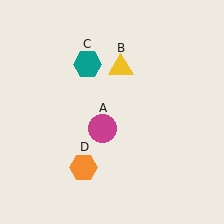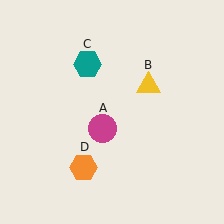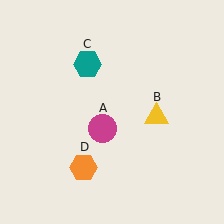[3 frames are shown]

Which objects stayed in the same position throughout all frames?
Magenta circle (object A) and teal hexagon (object C) and orange hexagon (object D) remained stationary.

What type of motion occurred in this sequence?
The yellow triangle (object B) rotated clockwise around the center of the scene.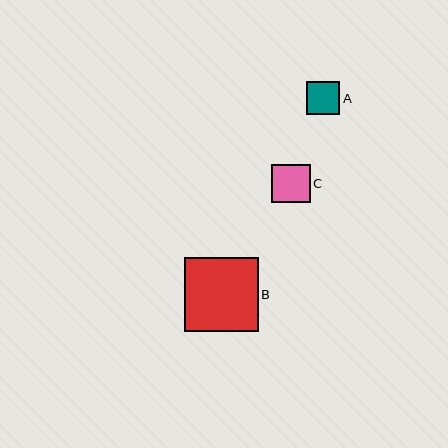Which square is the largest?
Square B is the largest with a size of approximately 74 pixels.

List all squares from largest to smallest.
From largest to smallest: B, C, A.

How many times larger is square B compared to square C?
Square B is approximately 1.9 times the size of square C.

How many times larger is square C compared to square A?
Square C is approximately 1.2 times the size of square A.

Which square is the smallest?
Square A is the smallest with a size of approximately 33 pixels.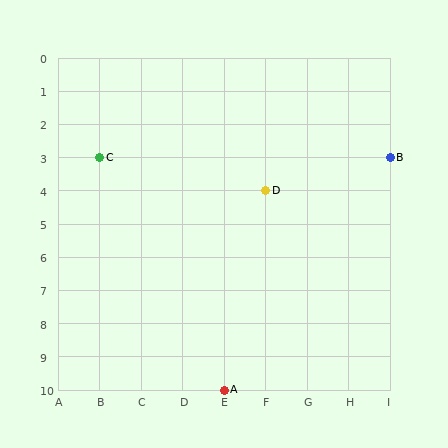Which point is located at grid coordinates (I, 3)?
Point B is at (I, 3).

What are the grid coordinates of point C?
Point C is at grid coordinates (B, 3).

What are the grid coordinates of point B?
Point B is at grid coordinates (I, 3).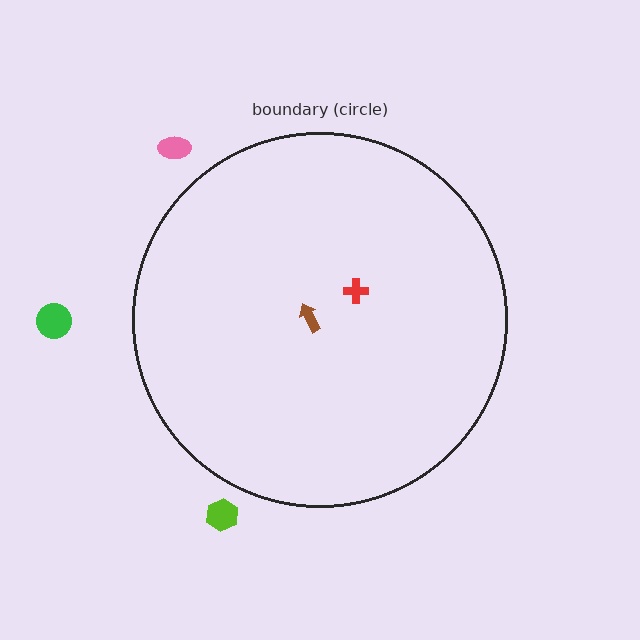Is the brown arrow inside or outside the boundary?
Inside.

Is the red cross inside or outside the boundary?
Inside.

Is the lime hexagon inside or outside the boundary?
Outside.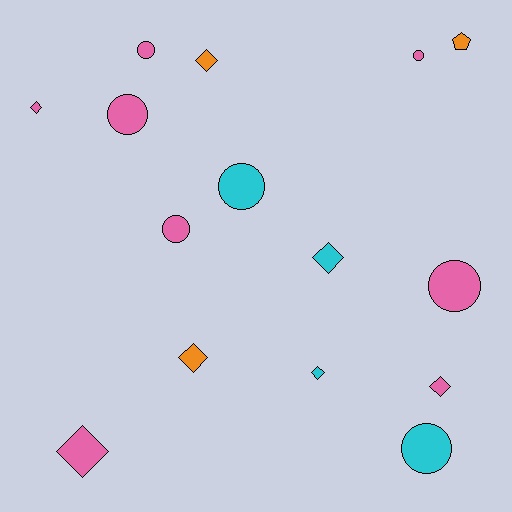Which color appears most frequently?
Pink, with 8 objects.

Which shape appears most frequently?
Circle, with 7 objects.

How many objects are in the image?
There are 15 objects.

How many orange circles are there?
There are no orange circles.